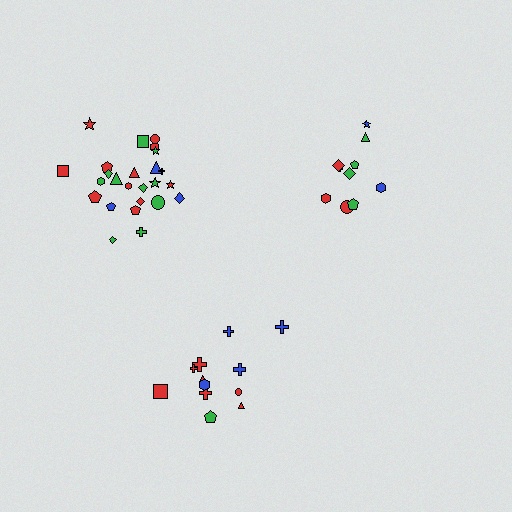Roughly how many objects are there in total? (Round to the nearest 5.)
Roughly 45 objects in total.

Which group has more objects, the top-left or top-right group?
The top-left group.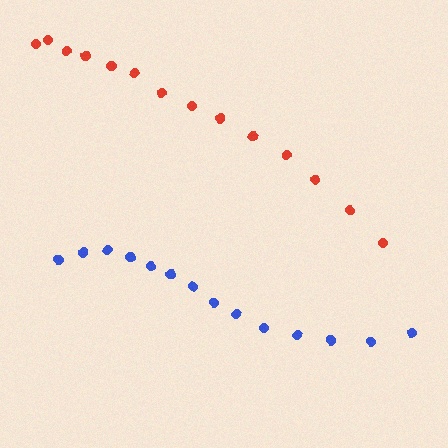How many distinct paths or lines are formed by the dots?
There are 2 distinct paths.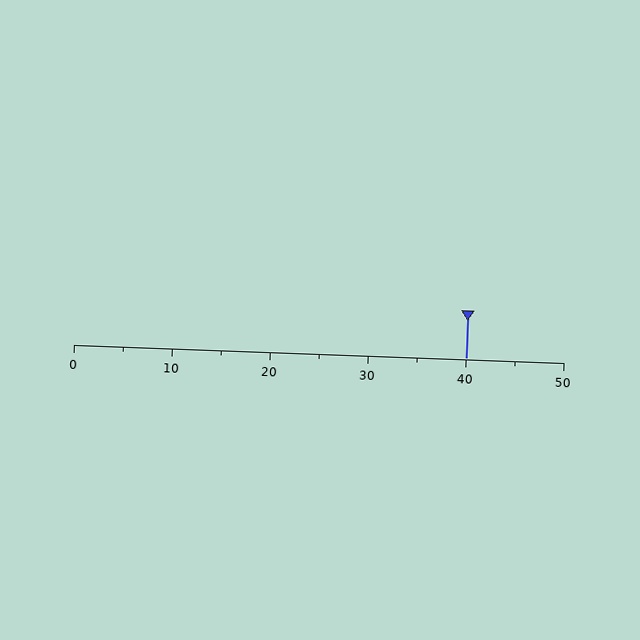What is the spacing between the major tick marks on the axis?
The major ticks are spaced 10 apart.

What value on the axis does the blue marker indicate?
The marker indicates approximately 40.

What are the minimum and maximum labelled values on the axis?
The axis runs from 0 to 50.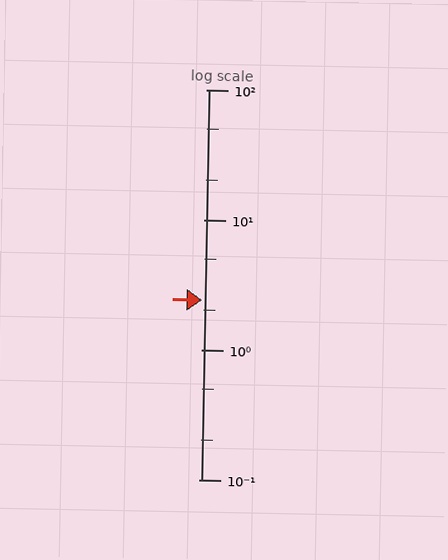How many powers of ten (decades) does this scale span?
The scale spans 3 decades, from 0.1 to 100.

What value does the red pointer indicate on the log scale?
The pointer indicates approximately 2.4.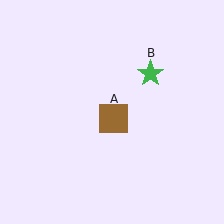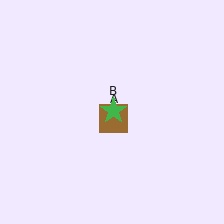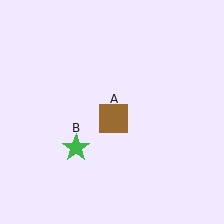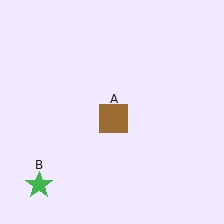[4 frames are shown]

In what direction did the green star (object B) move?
The green star (object B) moved down and to the left.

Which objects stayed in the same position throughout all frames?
Brown square (object A) remained stationary.